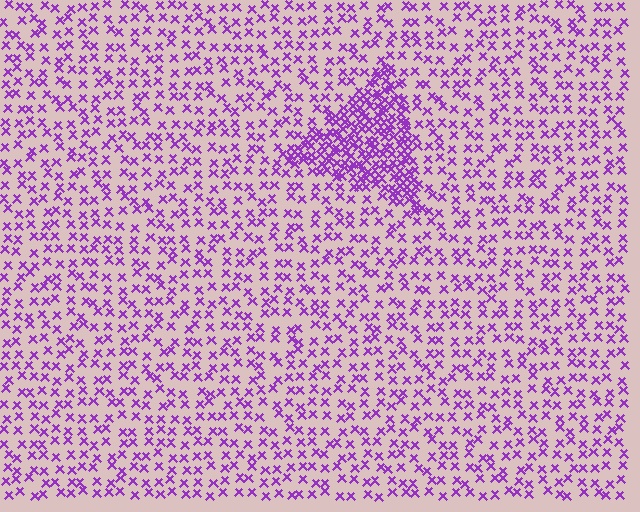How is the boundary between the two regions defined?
The boundary is defined by a change in element density (approximately 2.6x ratio). All elements are the same color, size, and shape.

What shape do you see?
I see a triangle.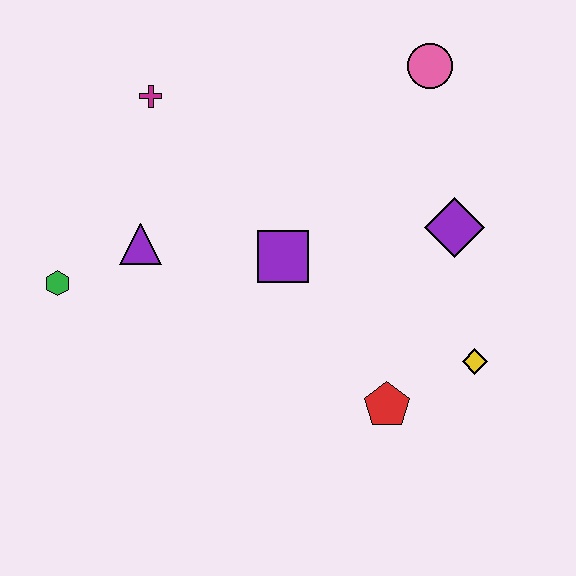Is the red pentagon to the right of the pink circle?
No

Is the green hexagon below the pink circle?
Yes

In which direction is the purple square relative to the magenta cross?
The purple square is below the magenta cross.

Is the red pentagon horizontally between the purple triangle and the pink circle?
Yes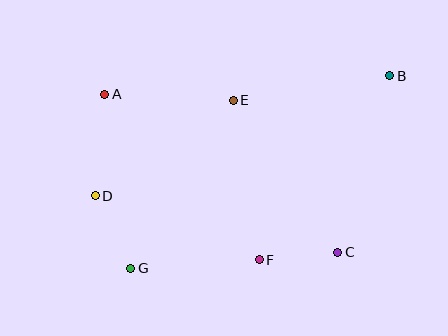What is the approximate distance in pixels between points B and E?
The distance between B and E is approximately 158 pixels.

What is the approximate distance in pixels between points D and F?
The distance between D and F is approximately 176 pixels.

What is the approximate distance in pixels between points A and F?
The distance between A and F is approximately 226 pixels.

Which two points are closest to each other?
Points C and F are closest to each other.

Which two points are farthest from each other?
Points B and G are farthest from each other.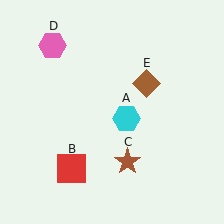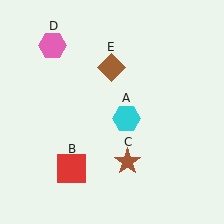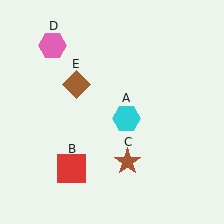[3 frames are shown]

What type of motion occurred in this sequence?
The brown diamond (object E) rotated counterclockwise around the center of the scene.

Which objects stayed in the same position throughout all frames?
Cyan hexagon (object A) and red square (object B) and brown star (object C) and pink hexagon (object D) remained stationary.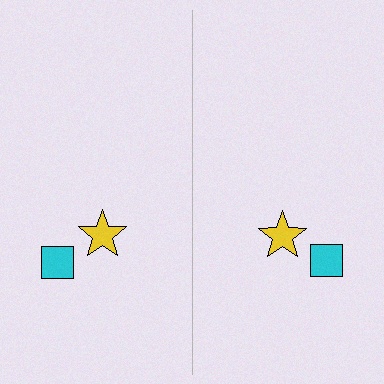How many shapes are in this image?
There are 4 shapes in this image.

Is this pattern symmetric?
Yes, this pattern has bilateral (reflection) symmetry.